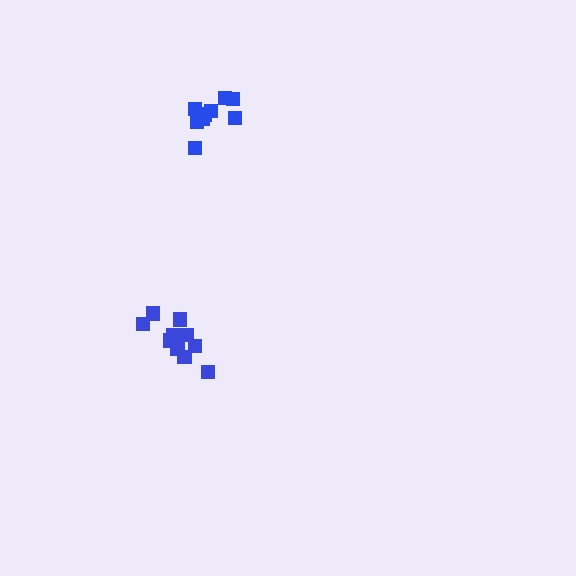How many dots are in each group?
Group 1: 10 dots, Group 2: 10 dots (20 total).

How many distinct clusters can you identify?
There are 2 distinct clusters.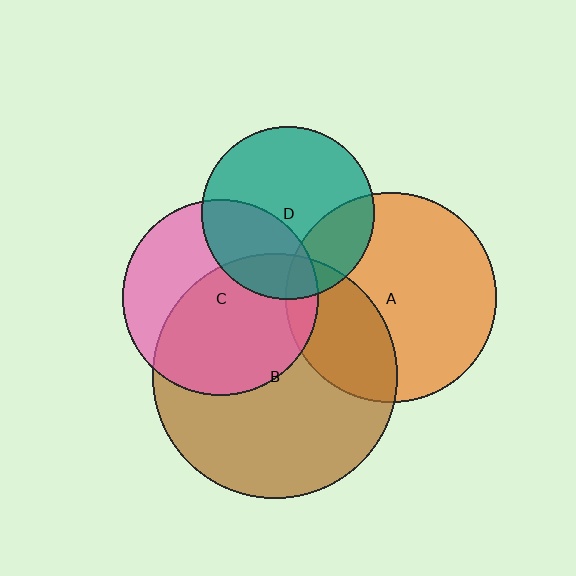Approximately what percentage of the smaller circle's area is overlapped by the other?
Approximately 60%.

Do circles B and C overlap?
Yes.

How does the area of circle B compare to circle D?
Approximately 2.0 times.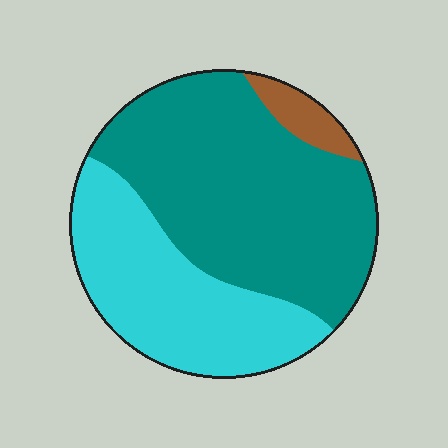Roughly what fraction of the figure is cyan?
Cyan covers 36% of the figure.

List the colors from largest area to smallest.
From largest to smallest: teal, cyan, brown.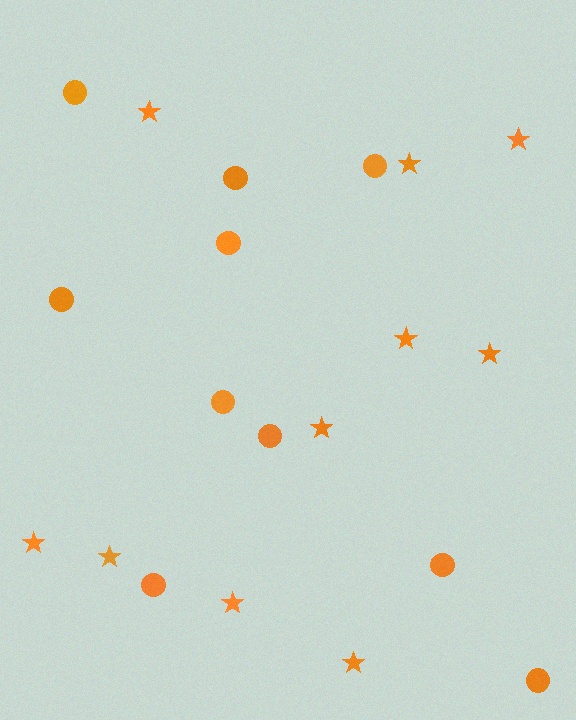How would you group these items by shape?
There are 2 groups: one group of stars (10) and one group of circles (10).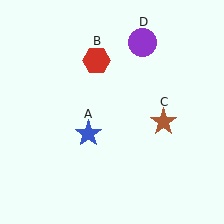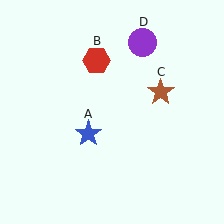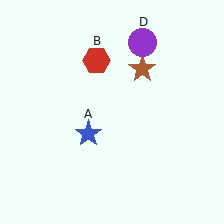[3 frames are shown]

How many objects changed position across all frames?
1 object changed position: brown star (object C).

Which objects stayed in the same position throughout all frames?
Blue star (object A) and red hexagon (object B) and purple circle (object D) remained stationary.